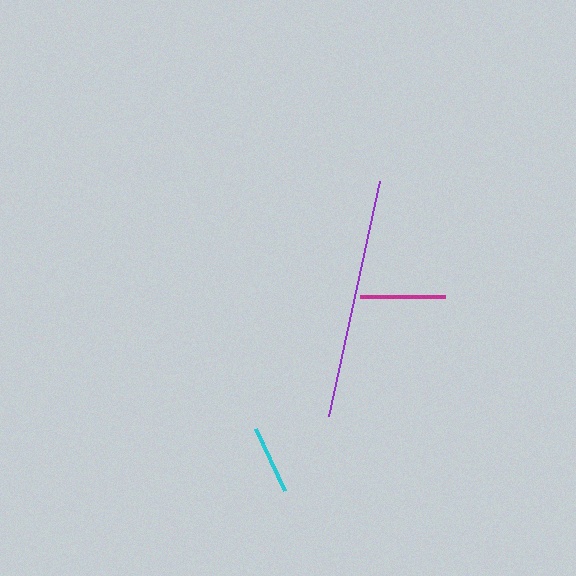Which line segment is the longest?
The purple line is the longest at approximately 240 pixels.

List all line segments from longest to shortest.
From longest to shortest: purple, magenta, cyan.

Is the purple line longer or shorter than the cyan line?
The purple line is longer than the cyan line.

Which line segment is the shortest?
The cyan line is the shortest at approximately 68 pixels.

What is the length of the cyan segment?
The cyan segment is approximately 68 pixels long.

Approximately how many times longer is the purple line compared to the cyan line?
The purple line is approximately 3.5 times the length of the cyan line.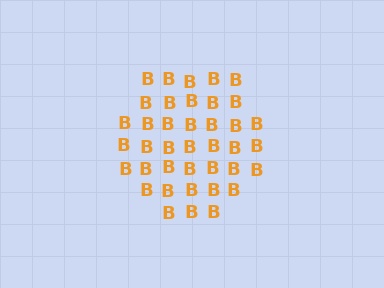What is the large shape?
The large shape is a hexagon.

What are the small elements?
The small elements are letter B's.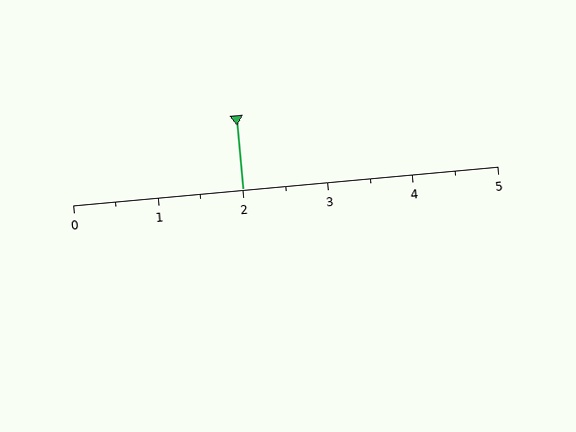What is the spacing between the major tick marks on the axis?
The major ticks are spaced 1 apart.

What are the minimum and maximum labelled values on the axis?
The axis runs from 0 to 5.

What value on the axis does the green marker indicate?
The marker indicates approximately 2.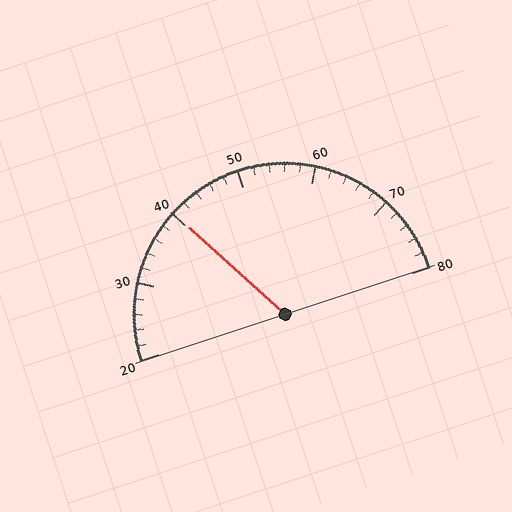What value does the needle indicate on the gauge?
The needle indicates approximately 40.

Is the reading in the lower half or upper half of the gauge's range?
The reading is in the lower half of the range (20 to 80).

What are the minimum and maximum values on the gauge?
The gauge ranges from 20 to 80.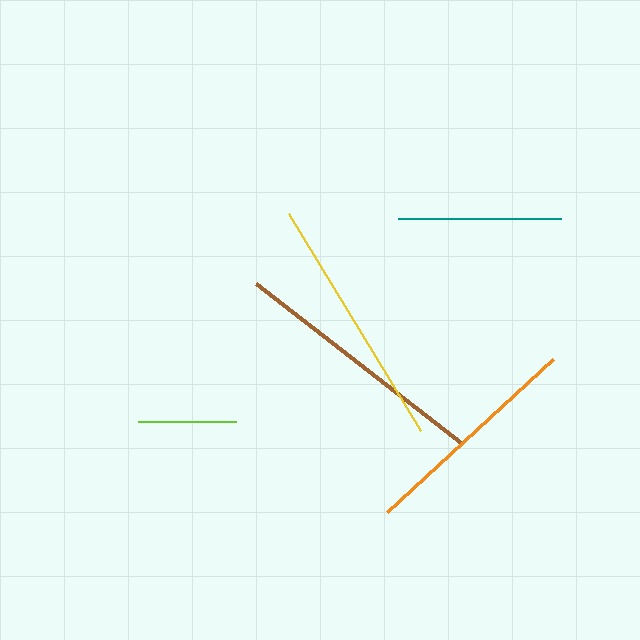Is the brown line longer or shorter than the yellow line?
The brown line is longer than the yellow line.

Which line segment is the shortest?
The lime line is the shortest at approximately 98 pixels.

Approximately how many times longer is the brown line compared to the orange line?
The brown line is approximately 1.2 times the length of the orange line.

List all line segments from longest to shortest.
From longest to shortest: brown, yellow, orange, teal, lime.